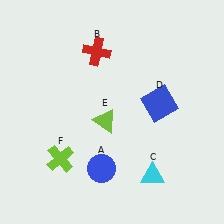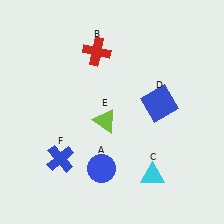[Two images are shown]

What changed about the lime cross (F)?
In Image 1, F is lime. In Image 2, it changed to blue.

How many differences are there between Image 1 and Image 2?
There is 1 difference between the two images.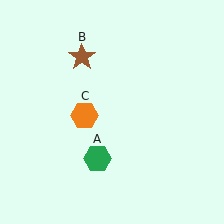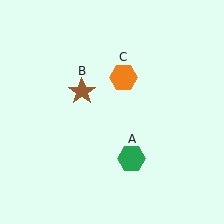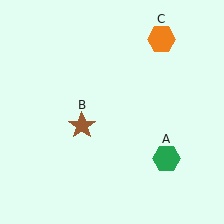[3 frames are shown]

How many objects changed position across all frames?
3 objects changed position: green hexagon (object A), brown star (object B), orange hexagon (object C).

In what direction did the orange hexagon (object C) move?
The orange hexagon (object C) moved up and to the right.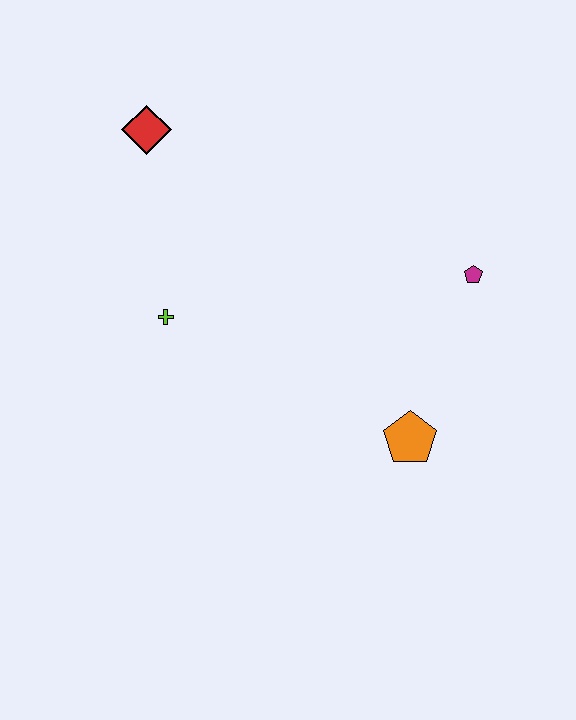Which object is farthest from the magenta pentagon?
The red diamond is farthest from the magenta pentagon.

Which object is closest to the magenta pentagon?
The orange pentagon is closest to the magenta pentagon.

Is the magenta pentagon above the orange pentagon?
Yes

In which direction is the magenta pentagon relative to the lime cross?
The magenta pentagon is to the right of the lime cross.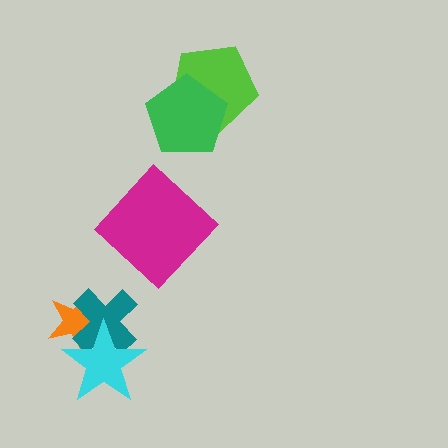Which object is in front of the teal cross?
The cyan star is in front of the teal cross.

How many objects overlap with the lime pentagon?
1 object overlaps with the lime pentagon.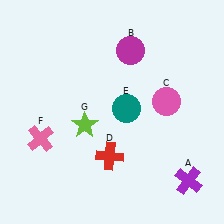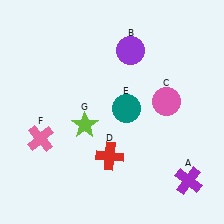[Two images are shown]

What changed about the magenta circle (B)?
In Image 1, B is magenta. In Image 2, it changed to purple.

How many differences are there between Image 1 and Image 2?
There is 1 difference between the two images.